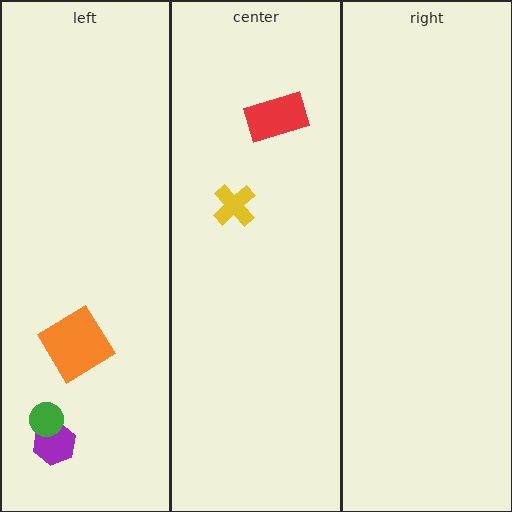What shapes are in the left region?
The purple hexagon, the green circle, the orange diamond.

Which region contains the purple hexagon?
The left region.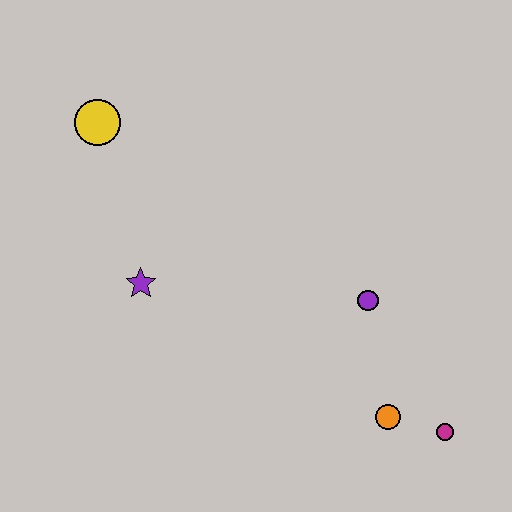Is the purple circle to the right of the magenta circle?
No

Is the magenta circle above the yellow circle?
No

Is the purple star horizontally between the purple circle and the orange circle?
No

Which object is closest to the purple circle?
The orange circle is closest to the purple circle.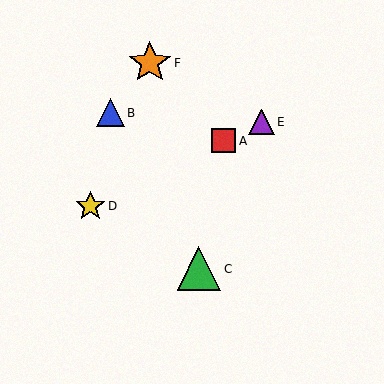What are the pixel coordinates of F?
Object F is at (150, 63).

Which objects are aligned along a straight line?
Objects A, D, E are aligned along a straight line.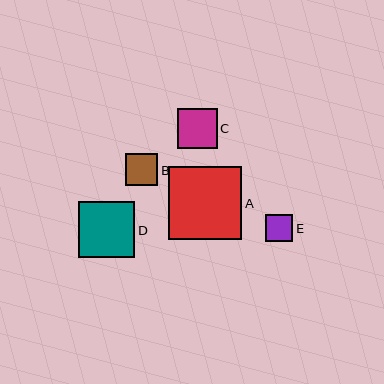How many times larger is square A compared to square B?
Square A is approximately 2.3 times the size of square B.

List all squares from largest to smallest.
From largest to smallest: A, D, C, B, E.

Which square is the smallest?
Square E is the smallest with a size of approximately 27 pixels.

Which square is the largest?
Square A is the largest with a size of approximately 74 pixels.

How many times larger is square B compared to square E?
Square B is approximately 1.2 times the size of square E.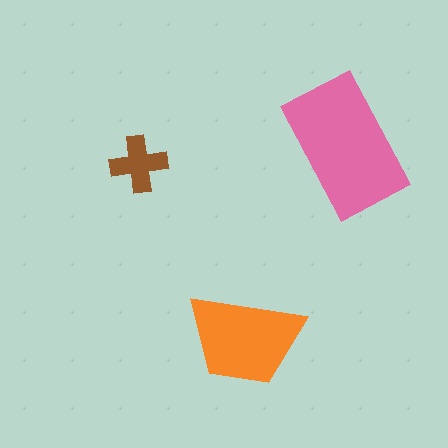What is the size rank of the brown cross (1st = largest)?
3rd.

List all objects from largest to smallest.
The pink rectangle, the orange trapezoid, the brown cross.